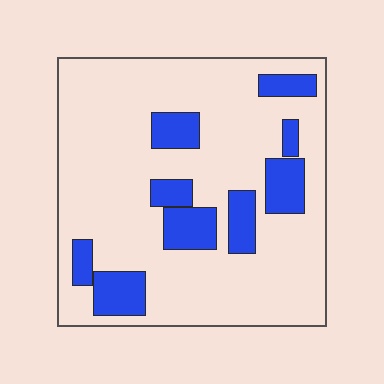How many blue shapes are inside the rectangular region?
9.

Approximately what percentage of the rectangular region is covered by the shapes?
Approximately 20%.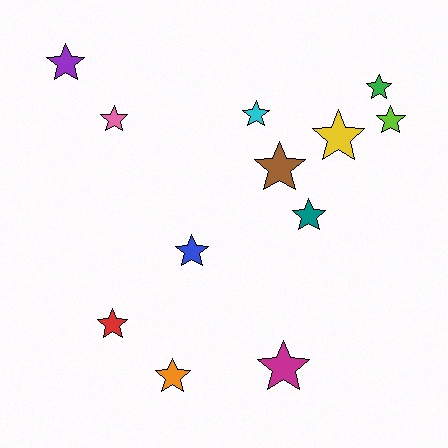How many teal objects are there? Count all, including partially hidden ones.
There is 1 teal object.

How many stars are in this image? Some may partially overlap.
There are 12 stars.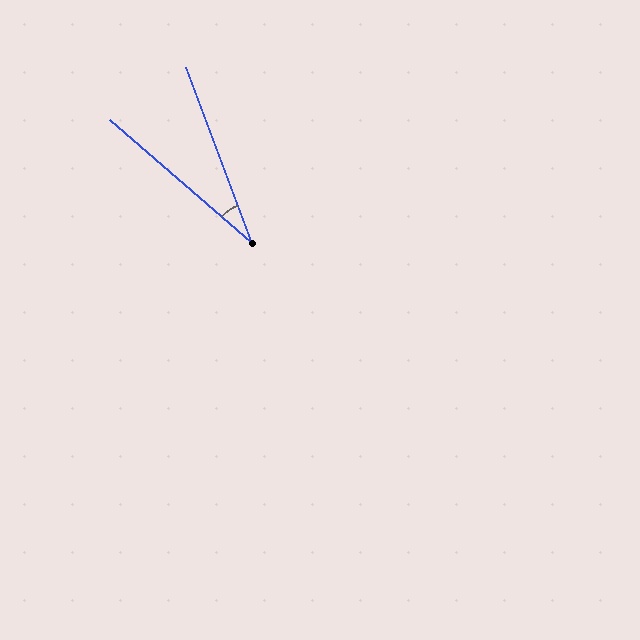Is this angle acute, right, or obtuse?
It is acute.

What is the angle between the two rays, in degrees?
Approximately 29 degrees.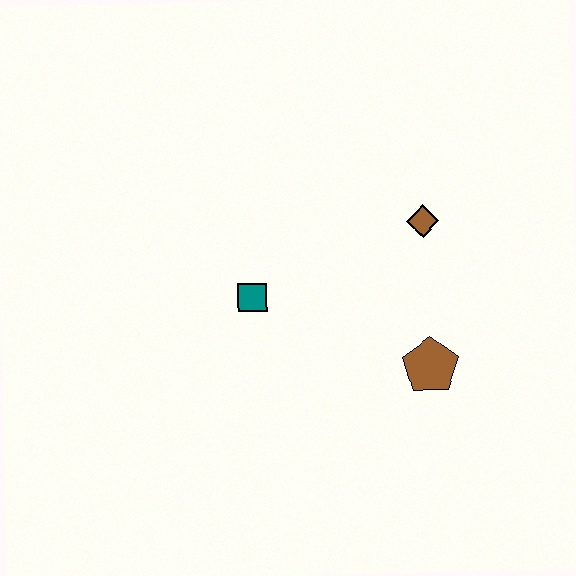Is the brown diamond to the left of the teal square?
No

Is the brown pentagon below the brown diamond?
Yes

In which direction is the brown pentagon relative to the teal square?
The brown pentagon is to the right of the teal square.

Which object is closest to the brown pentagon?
The brown diamond is closest to the brown pentagon.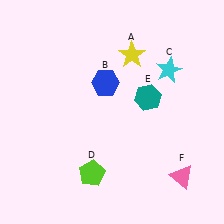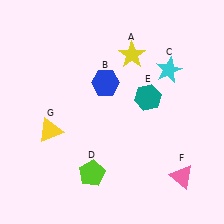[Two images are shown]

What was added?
A yellow triangle (G) was added in Image 2.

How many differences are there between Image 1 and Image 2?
There is 1 difference between the two images.